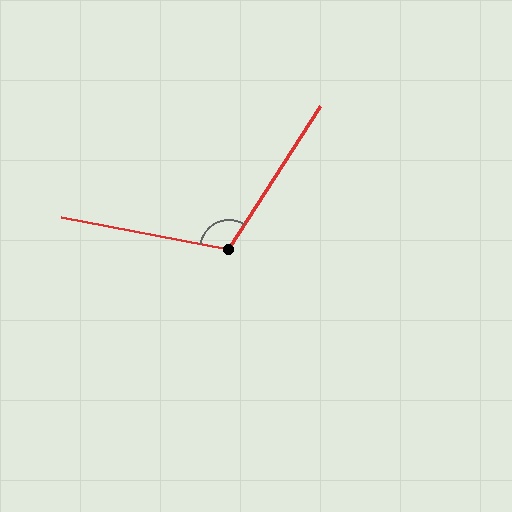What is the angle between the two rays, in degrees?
Approximately 112 degrees.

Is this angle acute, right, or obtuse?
It is obtuse.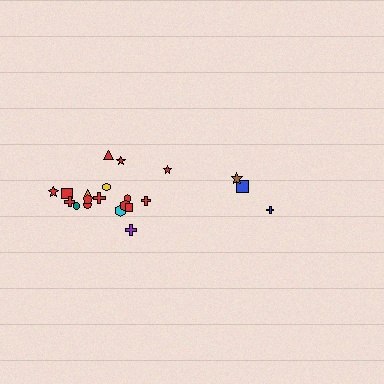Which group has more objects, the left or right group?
The left group.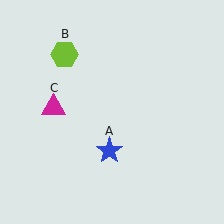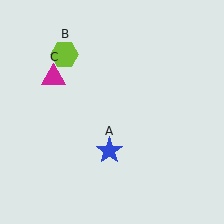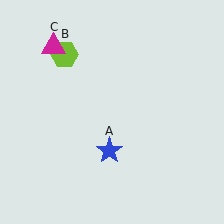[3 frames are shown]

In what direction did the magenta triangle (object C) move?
The magenta triangle (object C) moved up.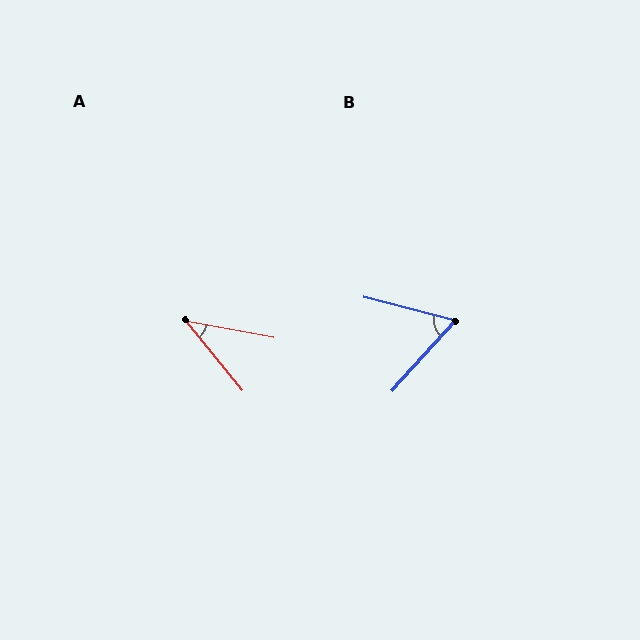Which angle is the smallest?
A, at approximately 40 degrees.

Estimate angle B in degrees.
Approximately 62 degrees.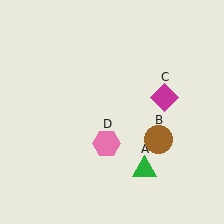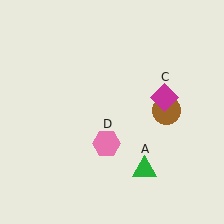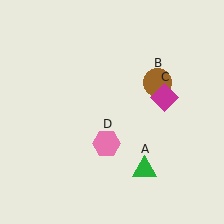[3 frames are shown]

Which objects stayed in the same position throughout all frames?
Green triangle (object A) and magenta diamond (object C) and pink hexagon (object D) remained stationary.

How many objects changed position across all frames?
1 object changed position: brown circle (object B).